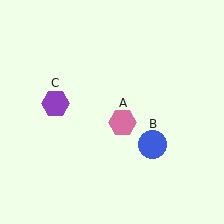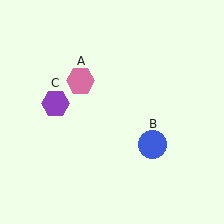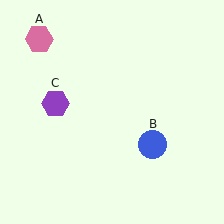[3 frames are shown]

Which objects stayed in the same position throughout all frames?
Blue circle (object B) and purple hexagon (object C) remained stationary.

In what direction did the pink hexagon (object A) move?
The pink hexagon (object A) moved up and to the left.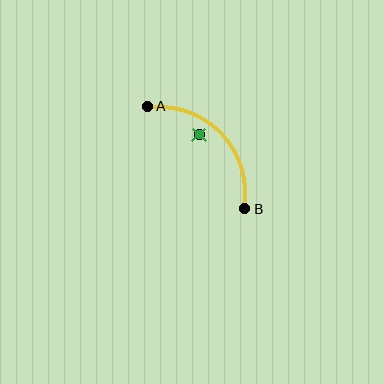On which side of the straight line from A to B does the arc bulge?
The arc bulges above and to the right of the straight line connecting A and B.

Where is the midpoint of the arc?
The arc midpoint is the point on the curve farthest from the straight line joining A and B. It sits above and to the right of that line.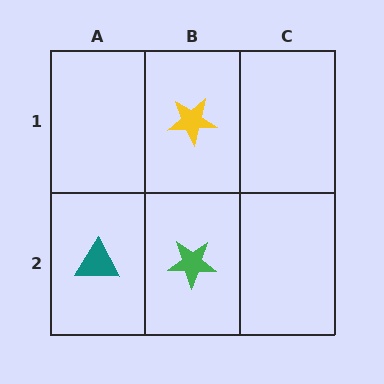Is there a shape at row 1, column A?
No, that cell is empty.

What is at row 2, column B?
A green star.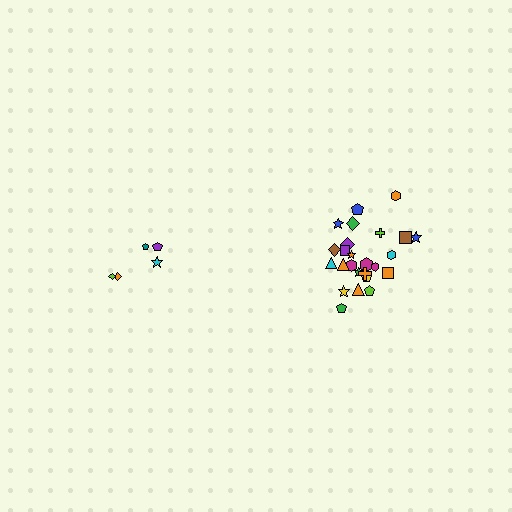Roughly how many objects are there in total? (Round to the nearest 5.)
Roughly 30 objects in total.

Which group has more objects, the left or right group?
The right group.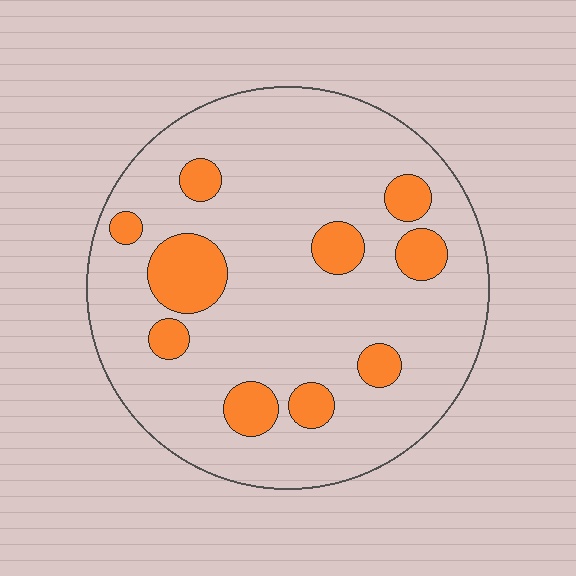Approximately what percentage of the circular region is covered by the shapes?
Approximately 15%.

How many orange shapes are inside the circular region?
10.